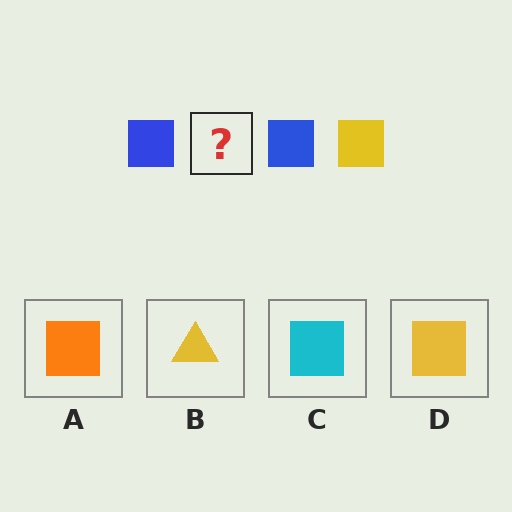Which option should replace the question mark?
Option D.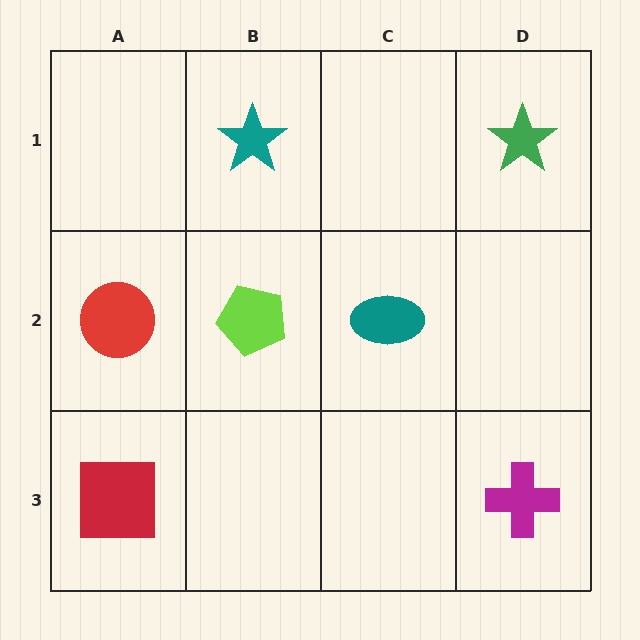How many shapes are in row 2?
3 shapes.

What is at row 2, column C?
A teal ellipse.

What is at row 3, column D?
A magenta cross.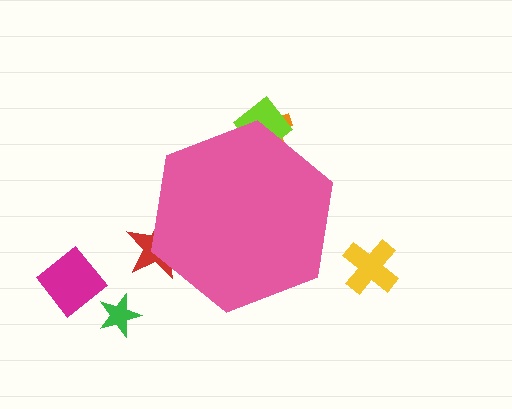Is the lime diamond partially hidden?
Yes, the lime diamond is partially hidden behind the pink hexagon.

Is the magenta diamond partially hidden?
No, the magenta diamond is fully visible.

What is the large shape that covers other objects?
A pink hexagon.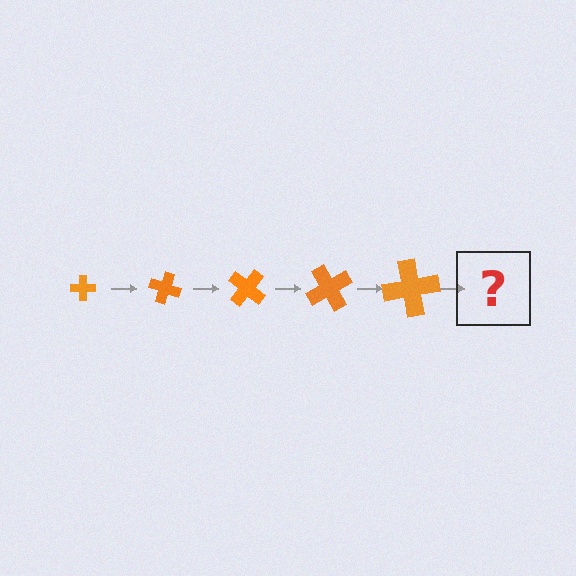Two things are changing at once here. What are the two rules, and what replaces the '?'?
The two rules are that the cross grows larger each step and it rotates 20 degrees each step. The '?' should be a cross, larger than the previous one and rotated 100 degrees from the start.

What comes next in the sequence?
The next element should be a cross, larger than the previous one and rotated 100 degrees from the start.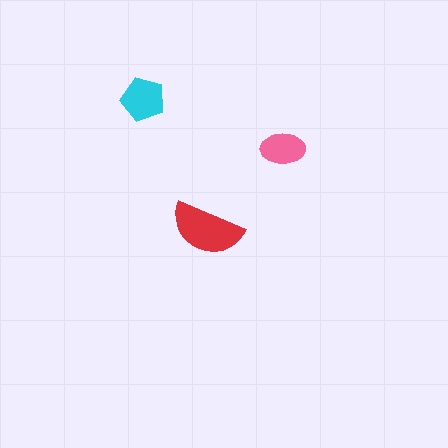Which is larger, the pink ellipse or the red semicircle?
The red semicircle.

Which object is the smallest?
The pink ellipse.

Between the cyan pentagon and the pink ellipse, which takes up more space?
The cyan pentagon.